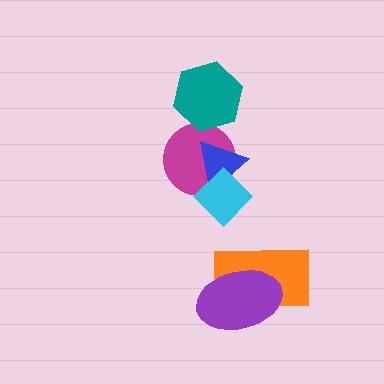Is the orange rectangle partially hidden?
Yes, it is partially covered by another shape.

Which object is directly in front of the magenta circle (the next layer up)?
The teal hexagon is directly in front of the magenta circle.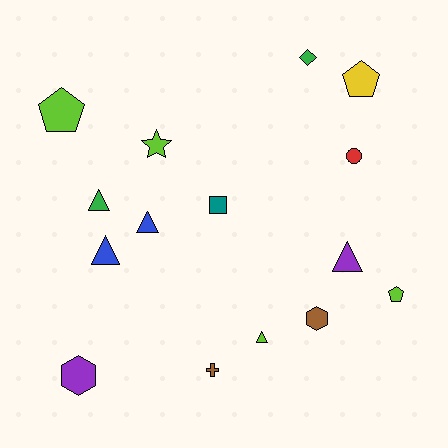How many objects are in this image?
There are 15 objects.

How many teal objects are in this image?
There is 1 teal object.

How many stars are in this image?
There is 1 star.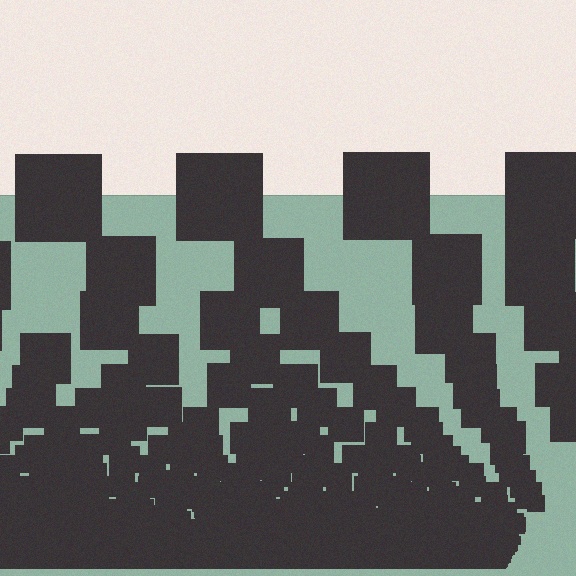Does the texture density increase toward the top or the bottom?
Density increases toward the bottom.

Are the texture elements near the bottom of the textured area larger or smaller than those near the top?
Smaller. The gradient is inverted — elements near the bottom are smaller and denser.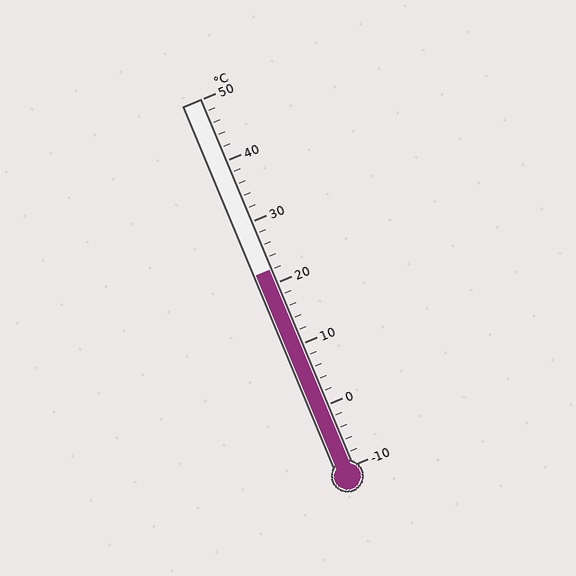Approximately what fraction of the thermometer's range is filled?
The thermometer is filled to approximately 55% of its range.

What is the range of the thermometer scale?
The thermometer scale ranges from -10°C to 50°C.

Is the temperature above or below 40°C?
The temperature is below 40°C.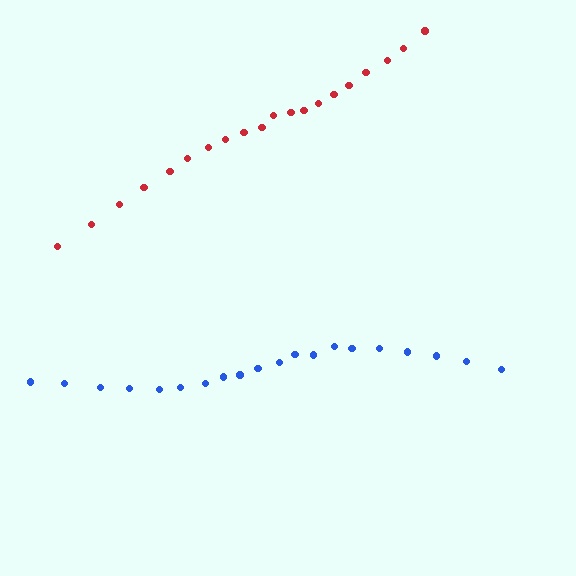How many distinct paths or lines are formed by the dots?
There are 2 distinct paths.